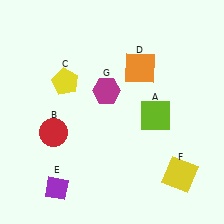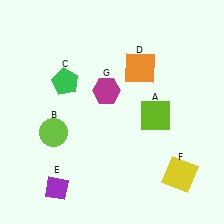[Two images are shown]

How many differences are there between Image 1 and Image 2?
There are 2 differences between the two images.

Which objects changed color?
B changed from red to lime. C changed from yellow to green.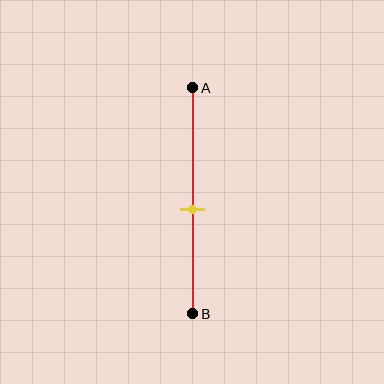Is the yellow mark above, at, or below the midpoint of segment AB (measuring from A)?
The yellow mark is below the midpoint of segment AB.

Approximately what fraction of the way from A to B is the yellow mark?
The yellow mark is approximately 55% of the way from A to B.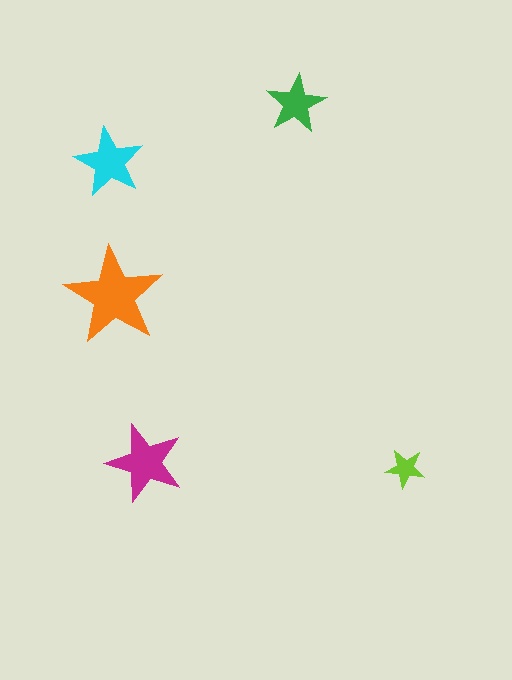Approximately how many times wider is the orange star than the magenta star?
About 1.5 times wider.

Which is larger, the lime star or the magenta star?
The magenta one.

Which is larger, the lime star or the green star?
The green one.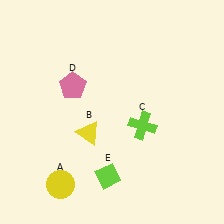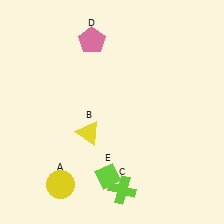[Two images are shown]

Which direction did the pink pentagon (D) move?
The pink pentagon (D) moved up.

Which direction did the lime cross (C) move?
The lime cross (C) moved down.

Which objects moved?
The objects that moved are: the lime cross (C), the pink pentagon (D).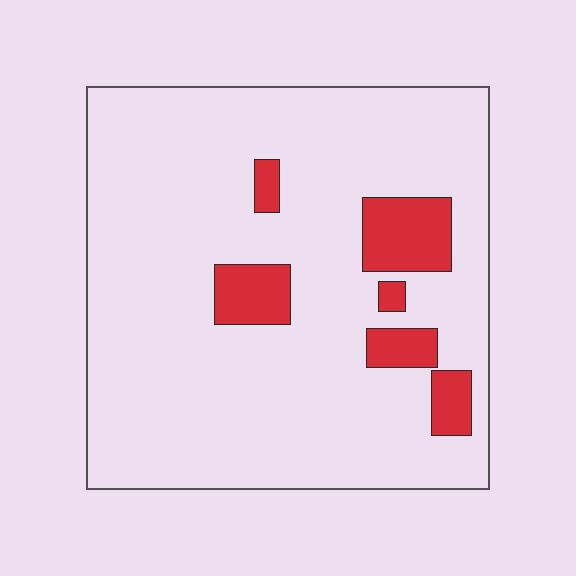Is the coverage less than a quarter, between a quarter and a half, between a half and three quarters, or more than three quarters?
Less than a quarter.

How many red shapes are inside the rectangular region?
6.